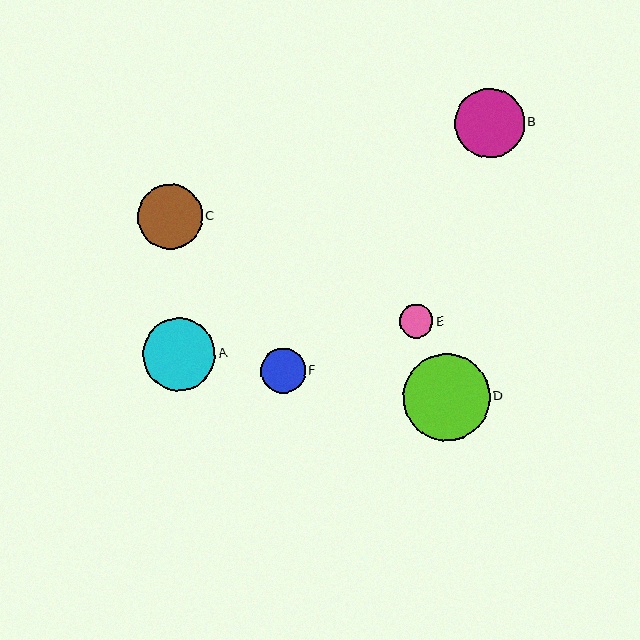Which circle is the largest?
Circle D is the largest with a size of approximately 87 pixels.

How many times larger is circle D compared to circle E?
Circle D is approximately 2.6 times the size of circle E.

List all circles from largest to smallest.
From largest to smallest: D, A, B, C, F, E.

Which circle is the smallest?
Circle E is the smallest with a size of approximately 33 pixels.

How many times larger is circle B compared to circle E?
Circle B is approximately 2.1 times the size of circle E.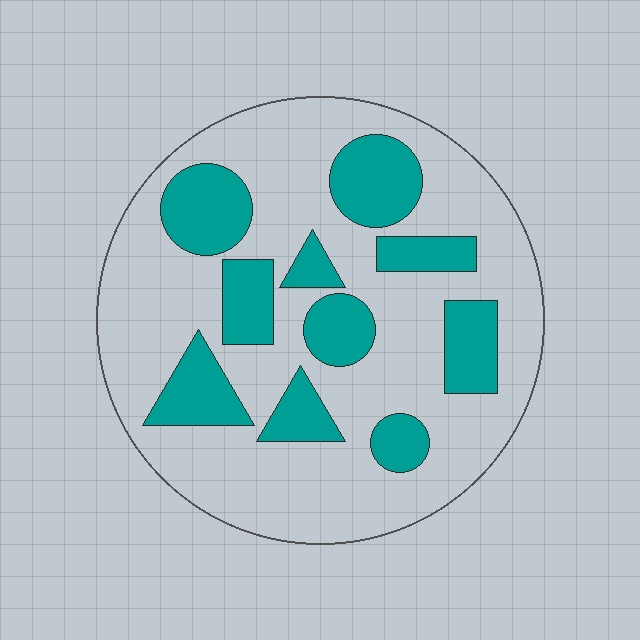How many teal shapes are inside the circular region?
10.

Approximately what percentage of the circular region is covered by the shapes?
Approximately 30%.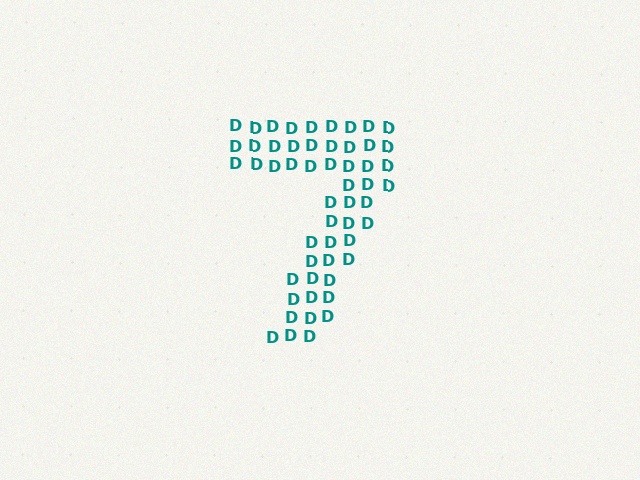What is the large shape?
The large shape is the digit 7.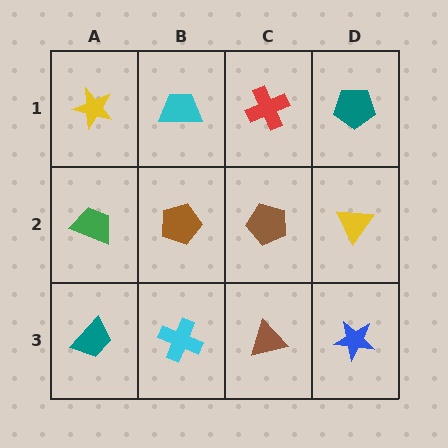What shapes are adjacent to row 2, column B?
A cyan trapezoid (row 1, column B), a cyan cross (row 3, column B), a green trapezoid (row 2, column A), a brown pentagon (row 2, column C).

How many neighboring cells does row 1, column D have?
2.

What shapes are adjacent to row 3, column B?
A brown pentagon (row 2, column B), a teal trapezoid (row 3, column A), a brown triangle (row 3, column C).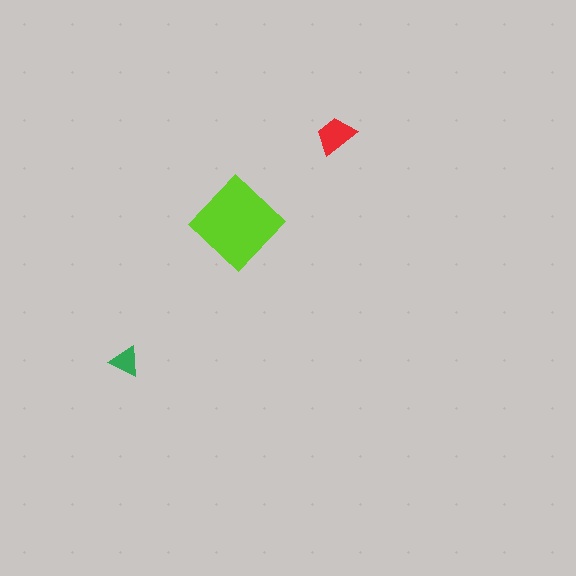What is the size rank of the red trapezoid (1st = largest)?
2nd.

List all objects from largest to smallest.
The lime diamond, the red trapezoid, the green triangle.